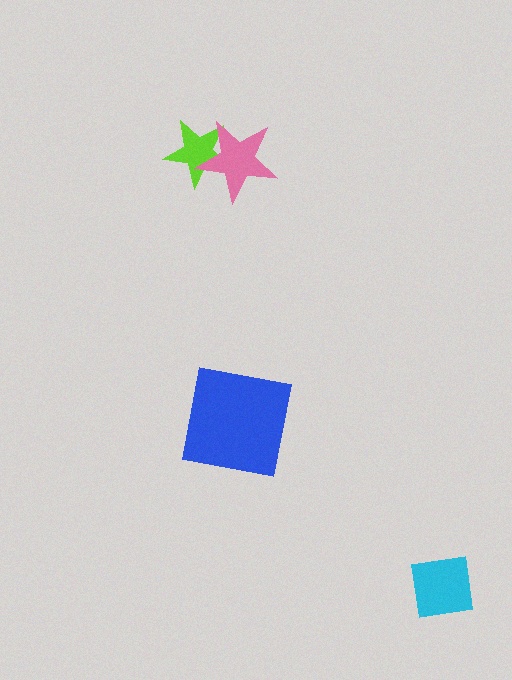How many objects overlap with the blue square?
0 objects overlap with the blue square.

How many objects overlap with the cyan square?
0 objects overlap with the cyan square.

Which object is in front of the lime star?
The pink star is in front of the lime star.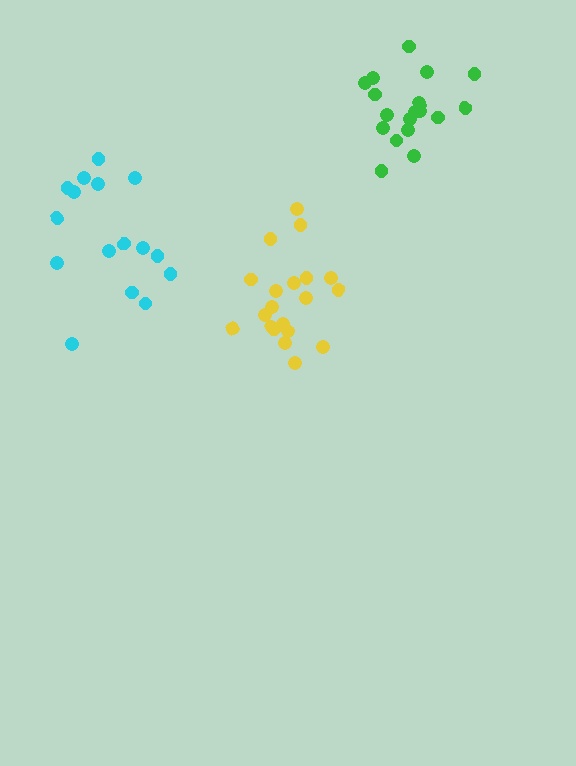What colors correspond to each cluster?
The clusters are colored: cyan, yellow, green.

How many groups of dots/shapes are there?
There are 3 groups.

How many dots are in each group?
Group 1: 16 dots, Group 2: 20 dots, Group 3: 19 dots (55 total).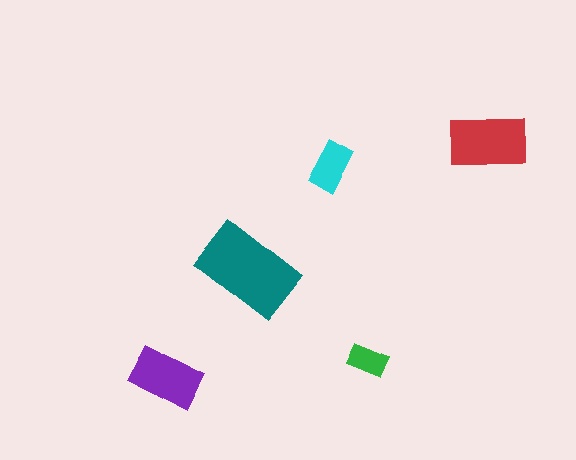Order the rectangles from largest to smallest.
the teal one, the red one, the purple one, the cyan one, the green one.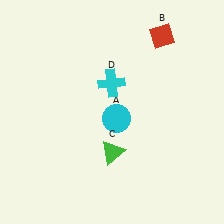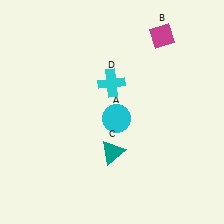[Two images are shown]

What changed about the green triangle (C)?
In Image 1, C is green. In Image 2, it changed to teal.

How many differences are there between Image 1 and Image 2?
There are 2 differences between the two images.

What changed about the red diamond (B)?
In Image 1, B is red. In Image 2, it changed to magenta.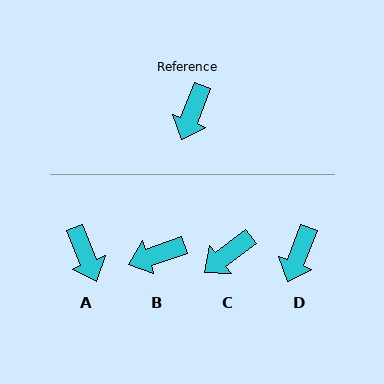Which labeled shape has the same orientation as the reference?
D.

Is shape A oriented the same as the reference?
No, it is off by about 43 degrees.